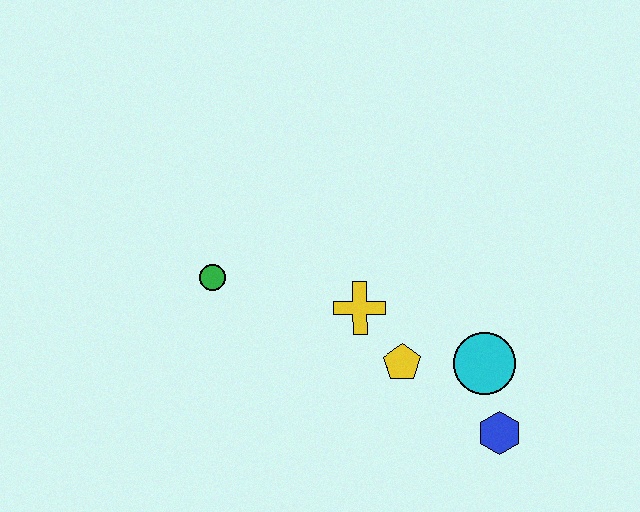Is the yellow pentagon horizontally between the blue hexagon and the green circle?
Yes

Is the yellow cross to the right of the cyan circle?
No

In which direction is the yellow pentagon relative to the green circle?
The yellow pentagon is to the right of the green circle.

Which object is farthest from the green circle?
The blue hexagon is farthest from the green circle.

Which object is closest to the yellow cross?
The yellow pentagon is closest to the yellow cross.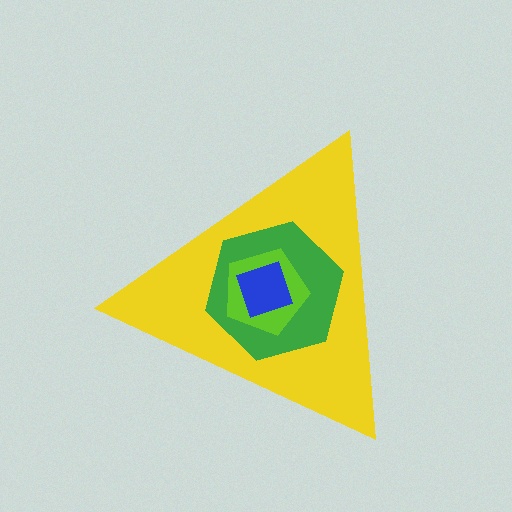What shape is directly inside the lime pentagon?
The blue square.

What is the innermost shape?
The blue square.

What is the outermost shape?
The yellow triangle.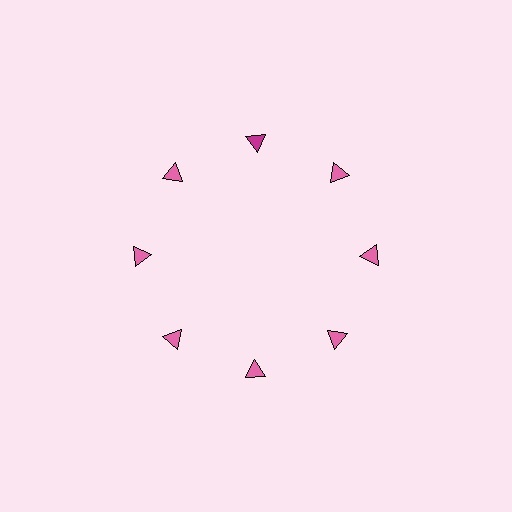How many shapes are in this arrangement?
There are 8 shapes arranged in a ring pattern.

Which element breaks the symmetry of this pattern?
The magenta triangle at roughly the 12 o'clock position breaks the symmetry. All other shapes are pink triangles.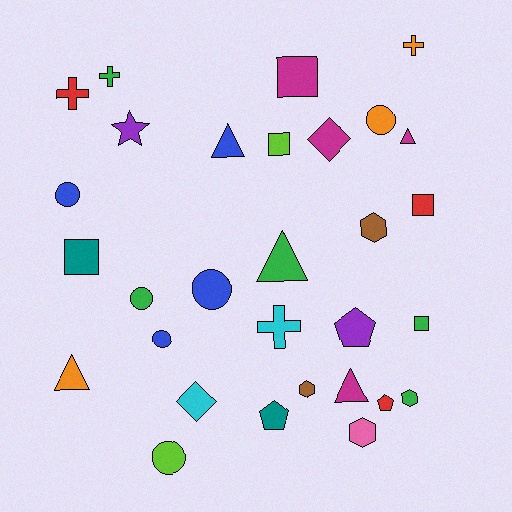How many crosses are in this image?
There are 4 crosses.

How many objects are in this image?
There are 30 objects.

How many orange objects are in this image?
There are 3 orange objects.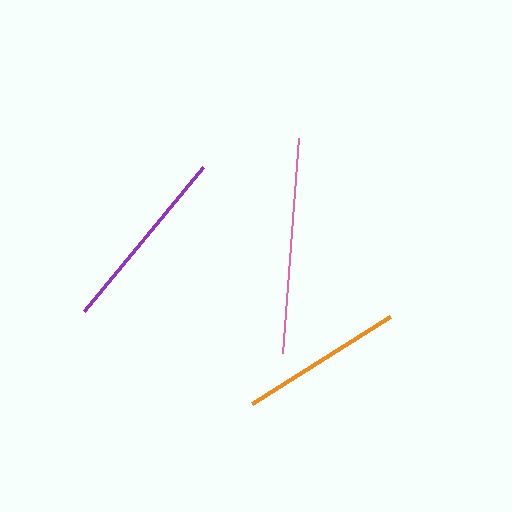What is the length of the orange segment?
The orange segment is approximately 163 pixels long.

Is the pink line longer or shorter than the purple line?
The pink line is longer than the purple line.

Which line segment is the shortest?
The orange line is the shortest at approximately 163 pixels.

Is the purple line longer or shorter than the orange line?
The purple line is longer than the orange line.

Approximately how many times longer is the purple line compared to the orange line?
The purple line is approximately 1.1 times the length of the orange line.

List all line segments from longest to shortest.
From longest to shortest: pink, purple, orange.